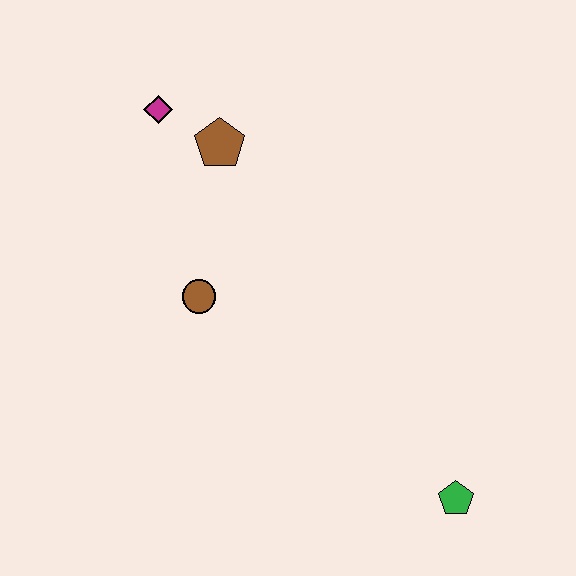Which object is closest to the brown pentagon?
The magenta diamond is closest to the brown pentagon.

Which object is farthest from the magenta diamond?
The green pentagon is farthest from the magenta diamond.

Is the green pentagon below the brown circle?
Yes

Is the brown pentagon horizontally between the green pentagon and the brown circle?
Yes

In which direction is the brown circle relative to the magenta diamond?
The brown circle is below the magenta diamond.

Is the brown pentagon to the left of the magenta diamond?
No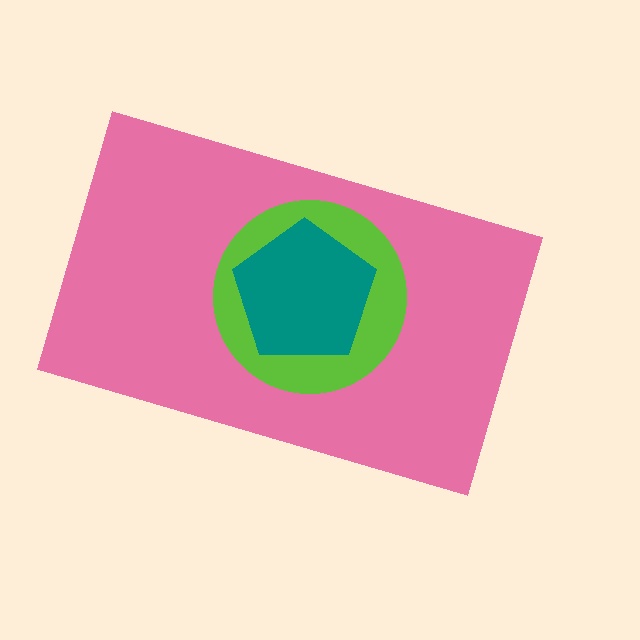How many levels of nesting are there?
3.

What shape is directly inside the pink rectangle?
The lime circle.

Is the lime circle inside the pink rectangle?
Yes.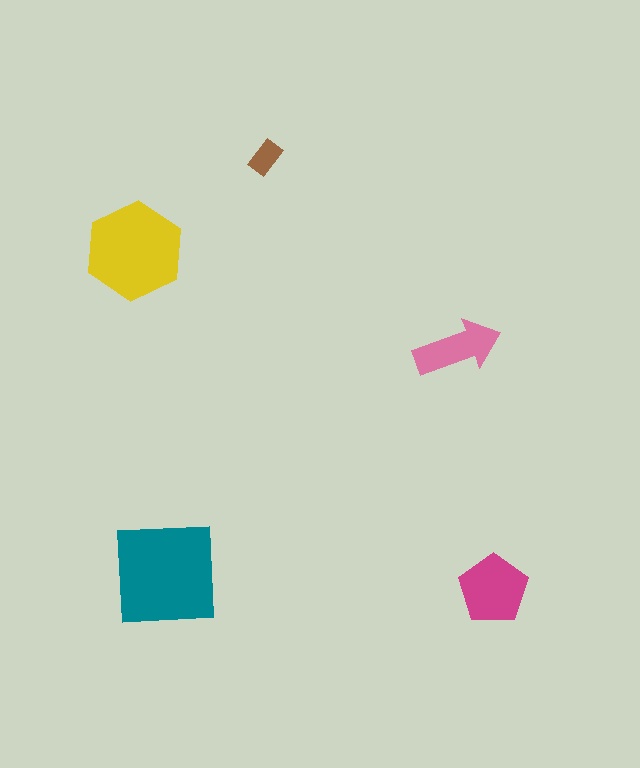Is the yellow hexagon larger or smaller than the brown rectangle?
Larger.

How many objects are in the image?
There are 5 objects in the image.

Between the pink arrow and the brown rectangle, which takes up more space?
The pink arrow.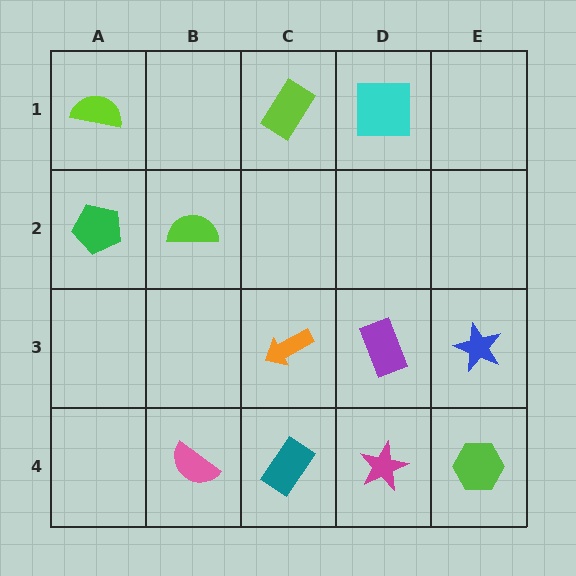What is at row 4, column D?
A magenta star.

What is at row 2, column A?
A green pentagon.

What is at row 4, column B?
A pink semicircle.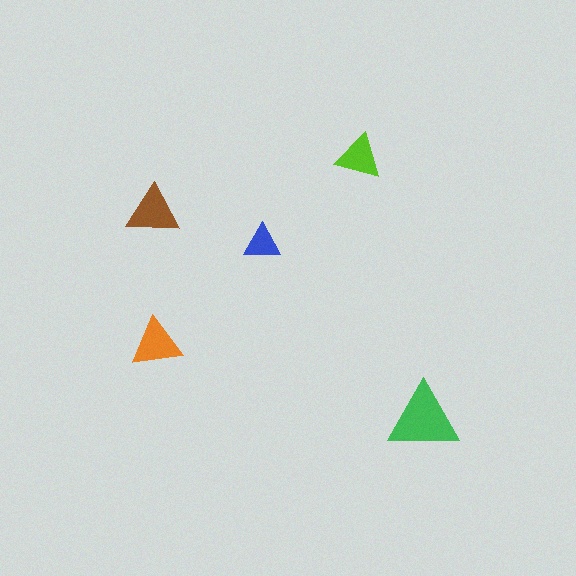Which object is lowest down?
The green triangle is bottommost.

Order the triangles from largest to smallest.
the green one, the brown one, the orange one, the lime one, the blue one.